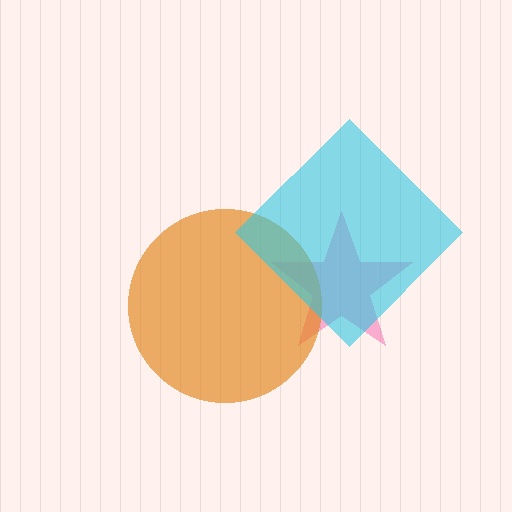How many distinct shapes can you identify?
There are 3 distinct shapes: a pink star, an orange circle, a cyan diamond.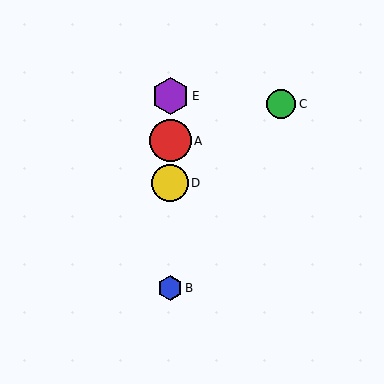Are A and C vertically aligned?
No, A is at x≈170 and C is at x≈281.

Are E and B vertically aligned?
Yes, both are at x≈170.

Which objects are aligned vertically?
Objects A, B, D, E are aligned vertically.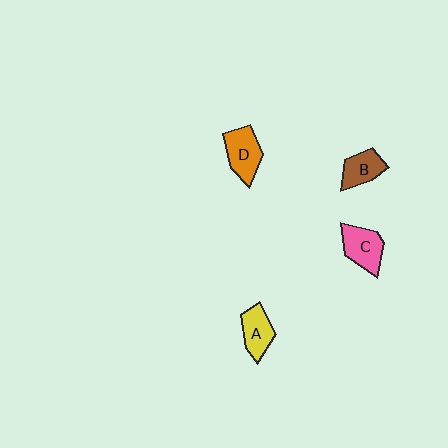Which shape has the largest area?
Shape D (orange).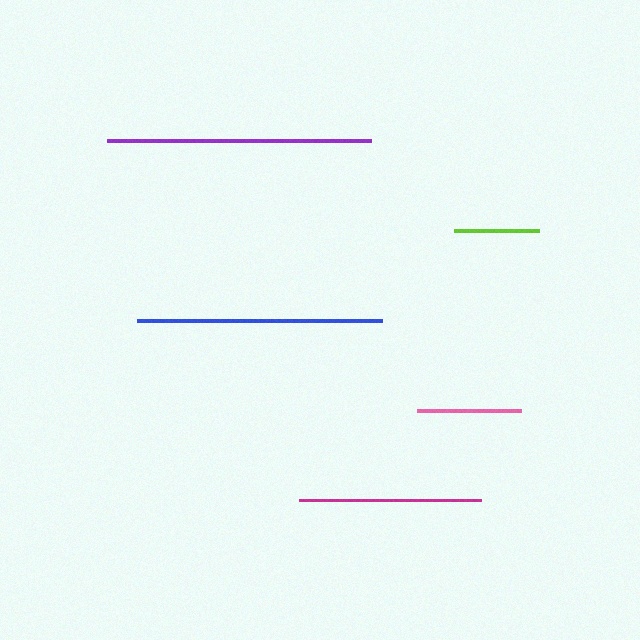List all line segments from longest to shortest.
From longest to shortest: purple, blue, magenta, pink, lime.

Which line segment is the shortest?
The lime line is the shortest at approximately 85 pixels.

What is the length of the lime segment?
The lime segment is approximately 85 pixels long.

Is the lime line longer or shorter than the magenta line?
The magenta line is longer than the lime line.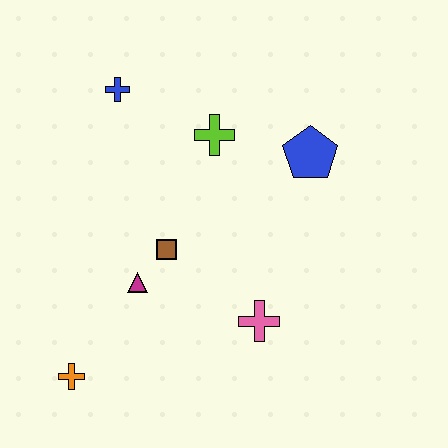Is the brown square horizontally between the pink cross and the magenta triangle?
Yes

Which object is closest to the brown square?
The magenta triangle is closest to the brown square.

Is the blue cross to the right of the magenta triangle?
No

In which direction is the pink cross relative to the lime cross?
The pink cross is below the lime cross.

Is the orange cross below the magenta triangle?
Yes